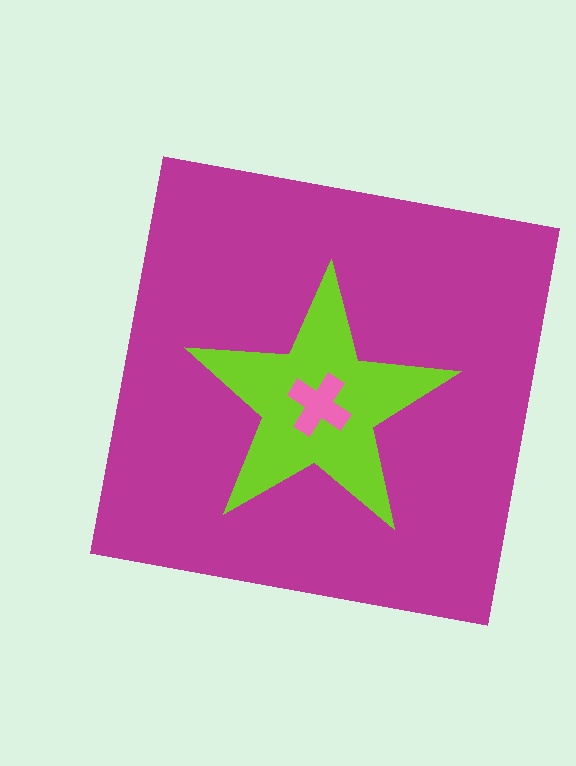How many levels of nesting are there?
3.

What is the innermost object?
The pink cross.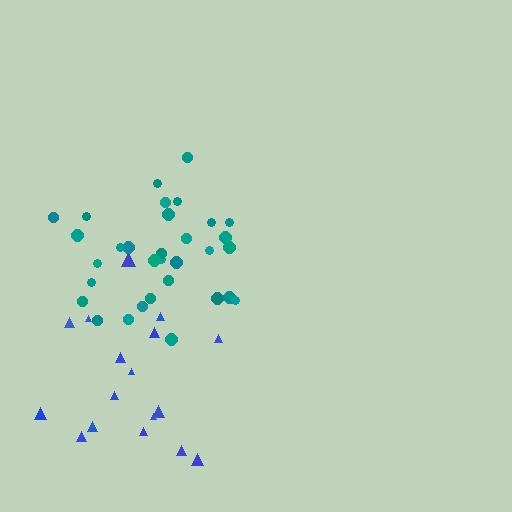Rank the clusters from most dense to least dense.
teal, blue.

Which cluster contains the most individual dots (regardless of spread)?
Teal (32).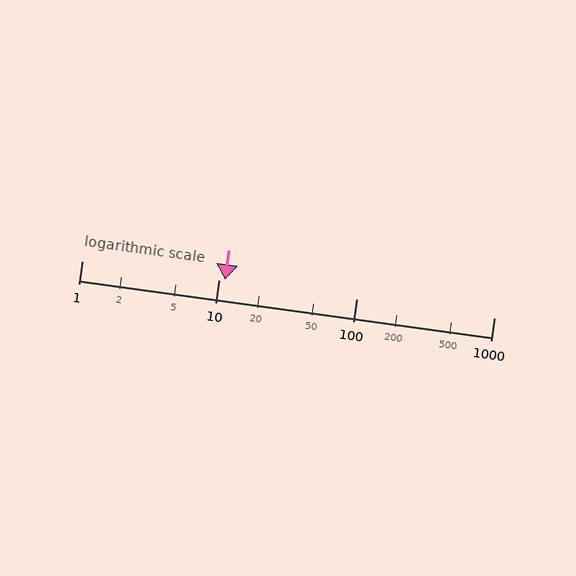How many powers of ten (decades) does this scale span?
The scale spans 3 decades, from 1 to 1000.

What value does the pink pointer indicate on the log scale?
The pointer indicates approximately 11.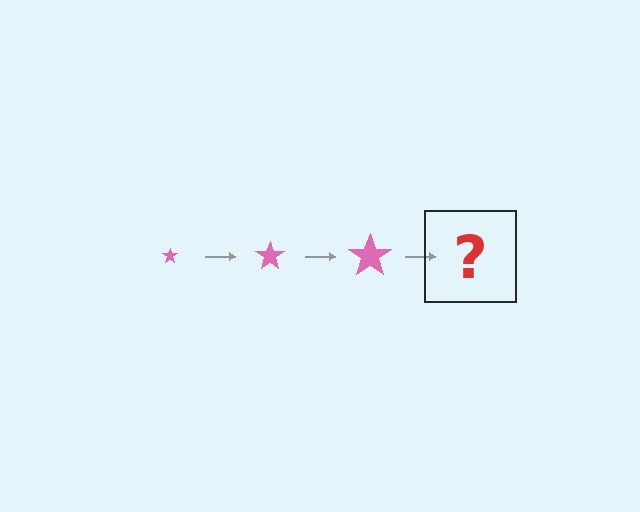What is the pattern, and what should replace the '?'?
The pattern is that the star gets progressively larger each step. The '?' should be a pink star, larger than the previous one.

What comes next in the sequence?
The next element should be a pink star, larger than the previous one.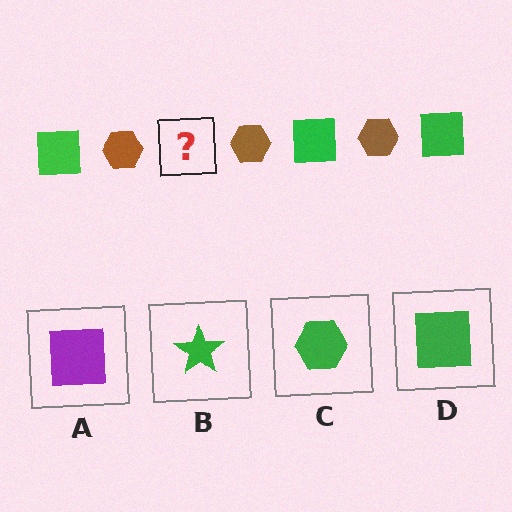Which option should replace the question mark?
Option D.